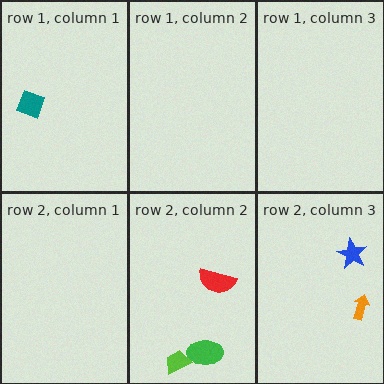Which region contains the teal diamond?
The row 1, column 1 region.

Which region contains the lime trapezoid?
The row 2, column 2 region.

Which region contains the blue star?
The row 2, column 3 region.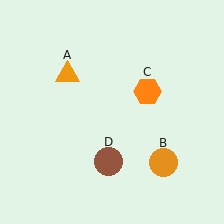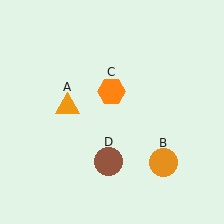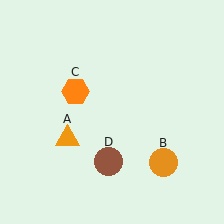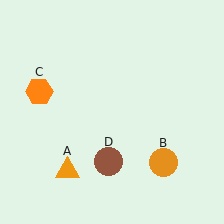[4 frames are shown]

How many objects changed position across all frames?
2 objects changed position: orange triangle (object A), orange hexagon (object C).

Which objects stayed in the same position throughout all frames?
Orange circle (object B) and brown circle (object D) remained stationary.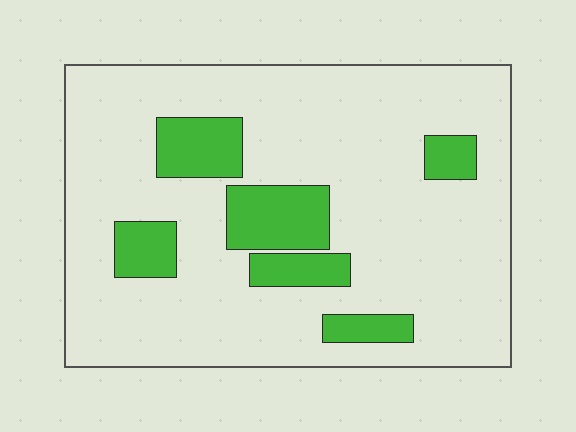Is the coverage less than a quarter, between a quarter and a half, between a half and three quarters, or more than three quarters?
Less than a quarter.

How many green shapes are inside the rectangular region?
6.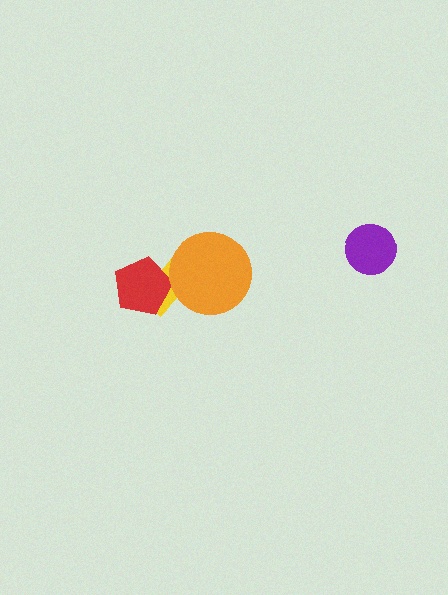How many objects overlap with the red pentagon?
1 object overlaps with the red pentagon.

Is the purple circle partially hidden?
No, no other shape covers it.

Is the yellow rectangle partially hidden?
Yes, it is partially covered by another shape.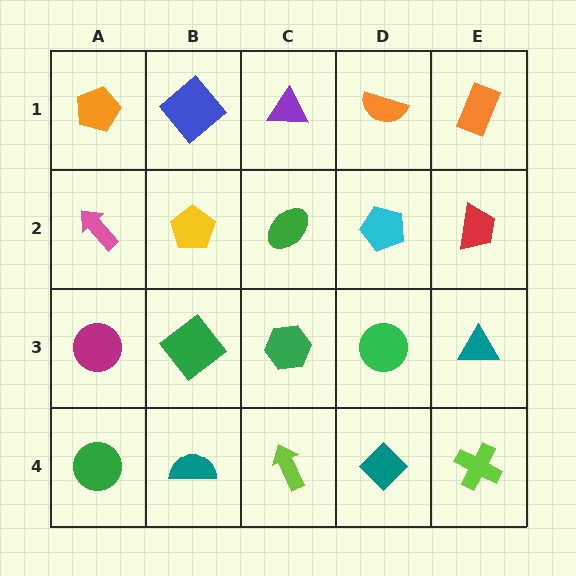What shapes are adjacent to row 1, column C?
A green ellipse (row 2, column C), a blue diamond (row 1, column B), an orange semicircle (row 1, column D).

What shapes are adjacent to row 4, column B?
A green diamond (row 3, column B), a green circle (row 4, column A), a lime arrow (row 4, column C).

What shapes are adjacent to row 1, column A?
A pink arrow (row 2, column A), a blue diamond (row 1, column B).